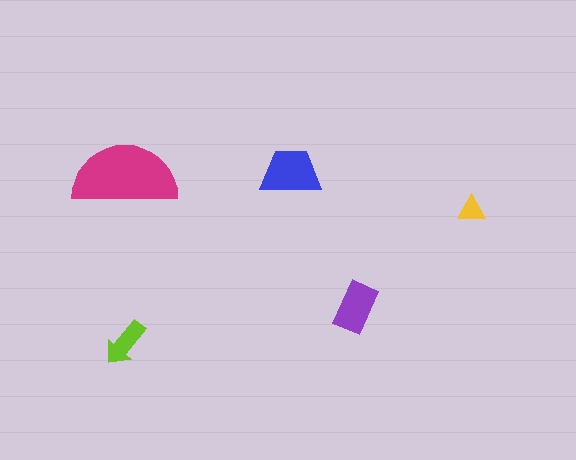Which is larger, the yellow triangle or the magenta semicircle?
The magenta semicircle.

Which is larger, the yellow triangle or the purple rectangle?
The purple rectangle.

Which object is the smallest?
The yellow triangle.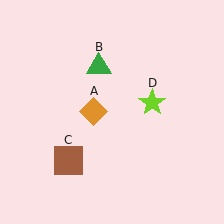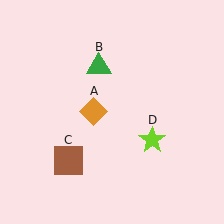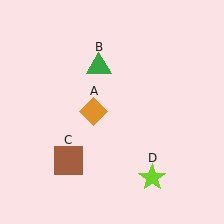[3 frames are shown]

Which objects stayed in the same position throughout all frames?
Orange diamond (object A) and green triangle (object B) and brown square (object C) remained stationary.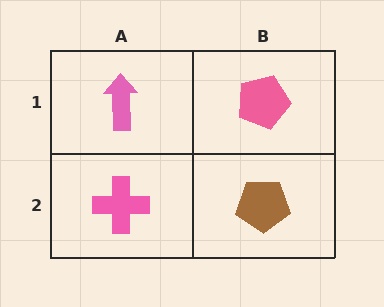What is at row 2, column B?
A brown pentagon.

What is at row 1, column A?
A pink arrow.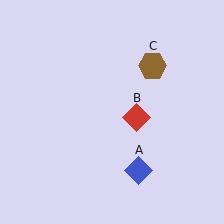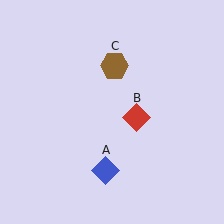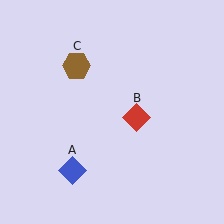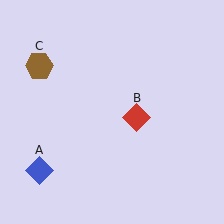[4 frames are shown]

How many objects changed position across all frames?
2 objects changed position: blue diamond (object A), brown hexagon (object C).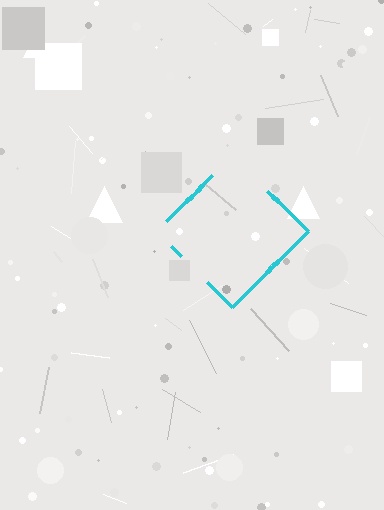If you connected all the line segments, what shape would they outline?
They would outline a diamond.